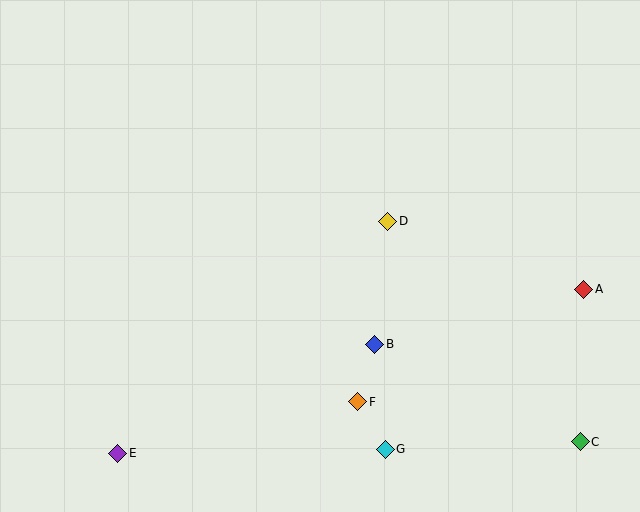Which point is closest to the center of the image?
Point D at (388, 221) is closest to the center.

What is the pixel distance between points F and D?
The distance between F and D is 183 pixels.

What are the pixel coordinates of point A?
Point A is at (584, 289).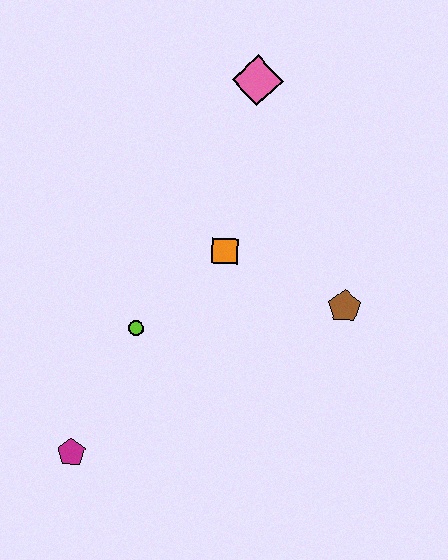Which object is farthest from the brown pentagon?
The magenta pentagon is farthest from the brown pentagon.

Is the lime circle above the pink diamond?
No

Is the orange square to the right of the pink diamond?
No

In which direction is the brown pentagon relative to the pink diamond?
The brown pentagon is below the pink diamond.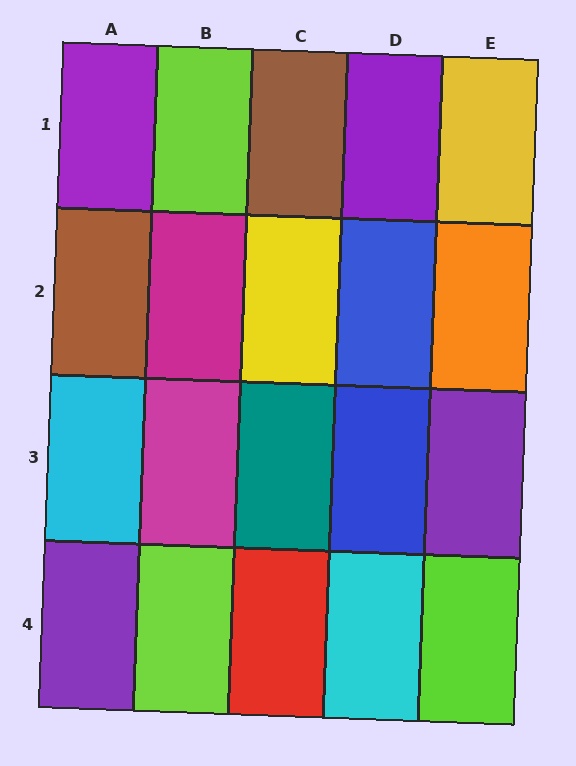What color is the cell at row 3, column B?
Magenta.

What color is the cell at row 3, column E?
Purple.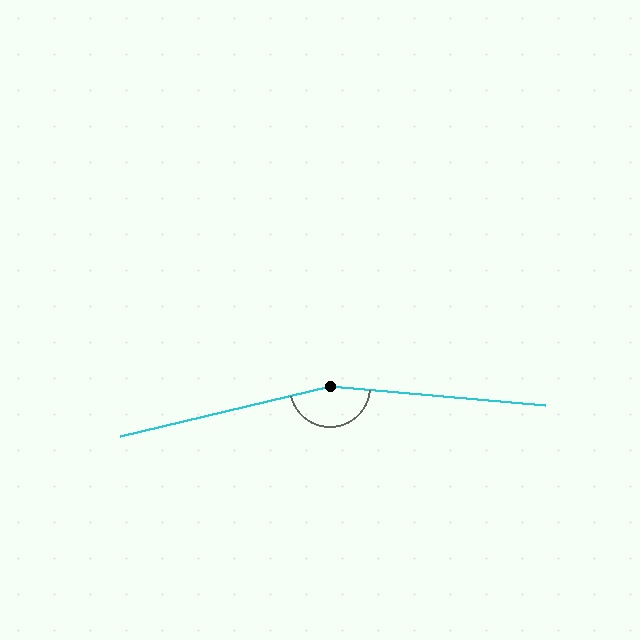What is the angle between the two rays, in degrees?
Approximately 162 degrees.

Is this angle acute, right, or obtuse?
It is obtuse.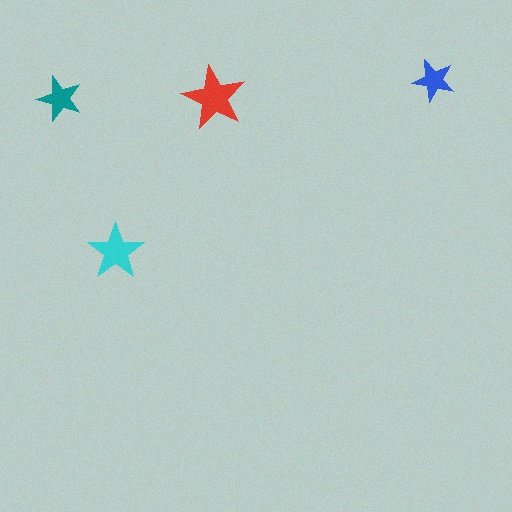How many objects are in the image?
There are 4 objects in the image.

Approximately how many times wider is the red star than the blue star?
About 1.5 times wider.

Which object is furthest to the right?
The blue star is rightmost.